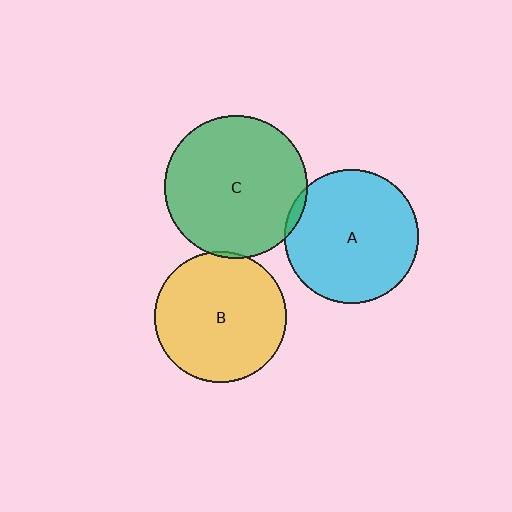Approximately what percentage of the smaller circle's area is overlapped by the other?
Approximately 5%.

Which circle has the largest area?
Circle C (green).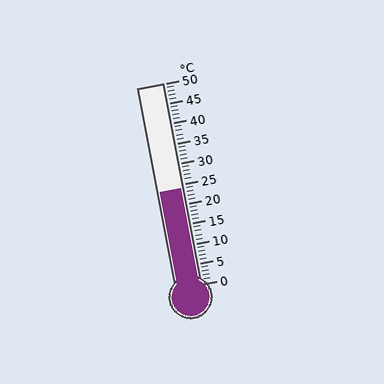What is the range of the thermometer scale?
The thermometer scale ranges from 0°C to 50°C.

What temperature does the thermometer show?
The thermometer shows approximately 24°C.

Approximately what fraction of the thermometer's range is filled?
The thermometer is filled to approximately 50% of its range.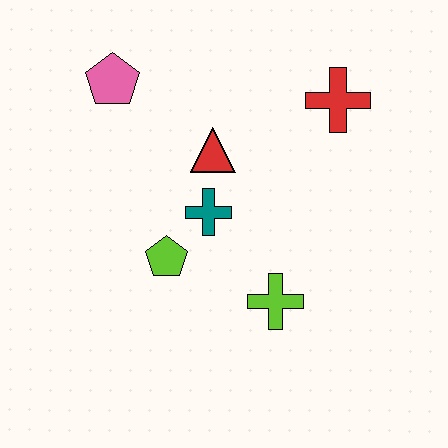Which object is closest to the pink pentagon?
The red triangle is closest to the pink pentagon.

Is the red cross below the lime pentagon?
No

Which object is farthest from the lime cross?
The pink pentagon is farthest from the lime cross.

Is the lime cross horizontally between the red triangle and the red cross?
Yes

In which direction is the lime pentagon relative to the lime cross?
The lime pentagon is to the left of the lime cross.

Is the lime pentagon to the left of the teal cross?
Yes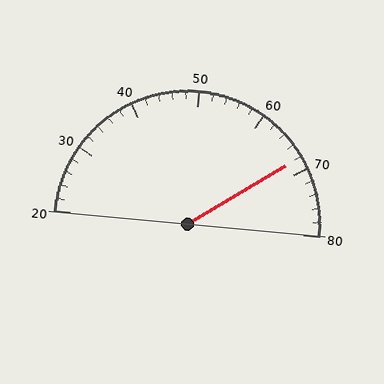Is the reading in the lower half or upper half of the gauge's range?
The reading is in the upper half of the range (20 to 80).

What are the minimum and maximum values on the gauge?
The gauge ranges from 20 to 80.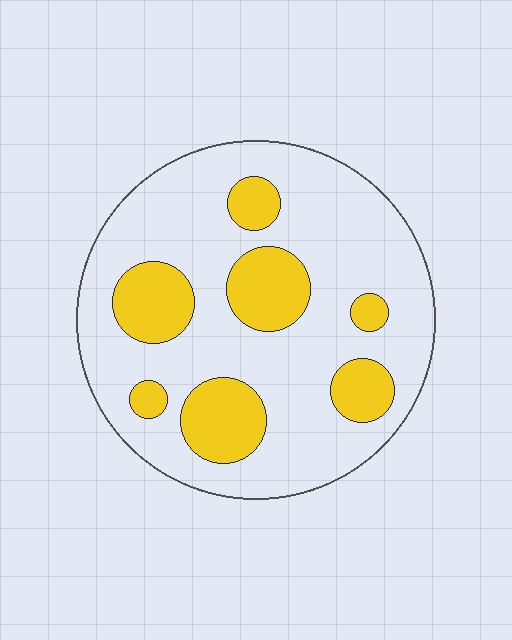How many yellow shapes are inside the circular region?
7.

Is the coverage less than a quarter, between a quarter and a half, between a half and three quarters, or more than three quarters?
Less than a quarter.